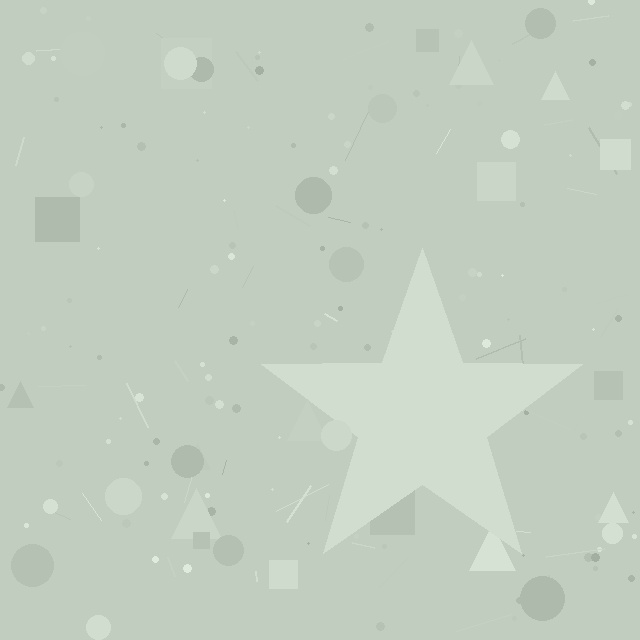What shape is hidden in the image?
A star is hidden in the image.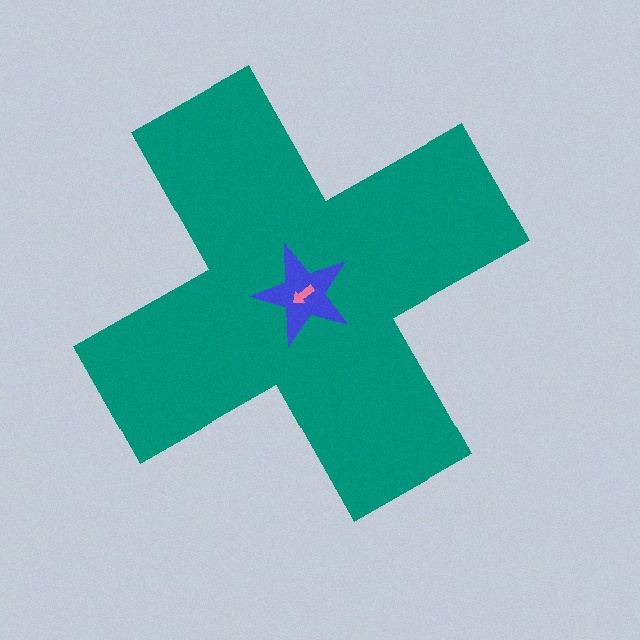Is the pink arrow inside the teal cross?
Yes.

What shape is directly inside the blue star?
The pink arrow.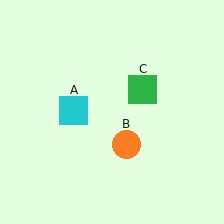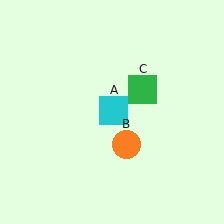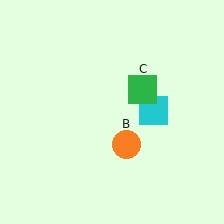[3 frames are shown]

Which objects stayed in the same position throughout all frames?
Orange circle (object B) and green square (object C) remained stationary.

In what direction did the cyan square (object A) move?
The cyan square (object A) moved right.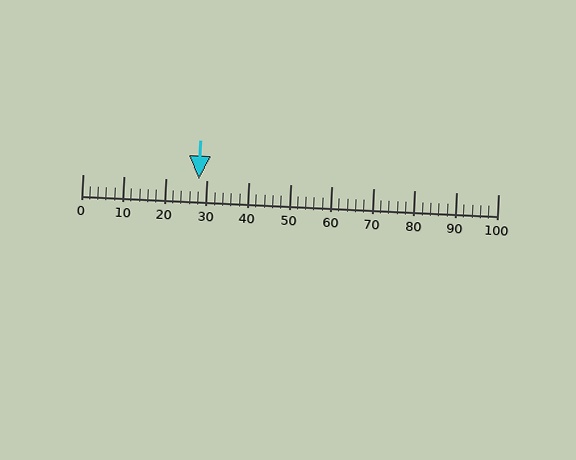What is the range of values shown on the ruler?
The ruler shows values from 0 to 100.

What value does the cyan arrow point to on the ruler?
The cyan arrow points to approximately 28.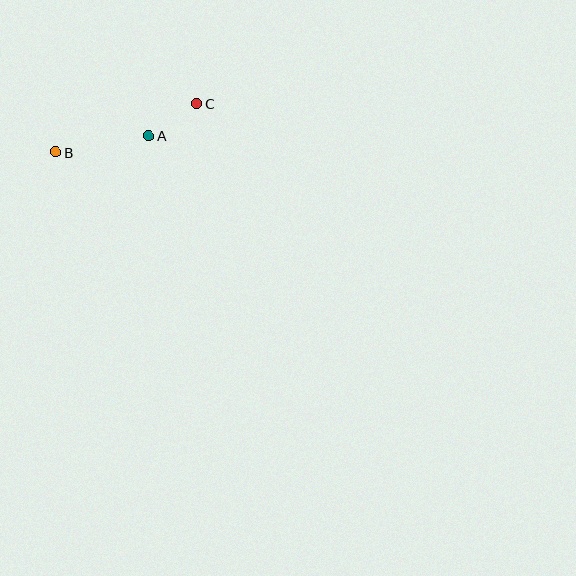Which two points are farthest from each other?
Points B and C are farthest from each other.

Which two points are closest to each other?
Points A and C are closest to each other.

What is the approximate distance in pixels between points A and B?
The distance between A and B is approximately 94 pixels.